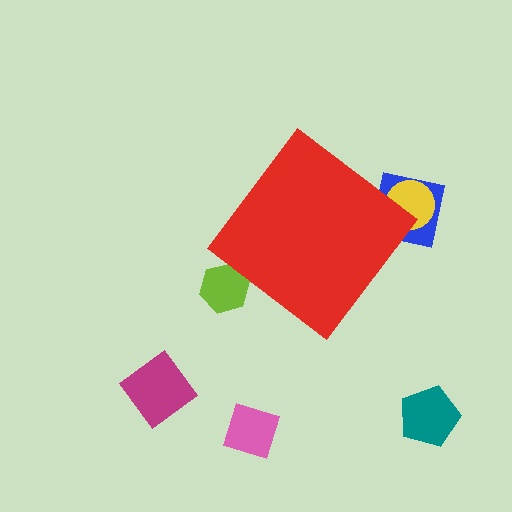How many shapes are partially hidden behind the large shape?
3 shapes are partially hidden.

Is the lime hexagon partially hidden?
Yes, the lime hexagon is partially hidden behind the red diamond.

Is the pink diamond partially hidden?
No, the pink diamond is fully visible.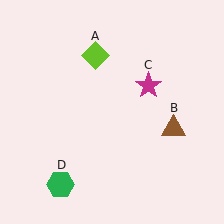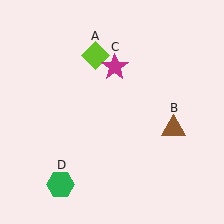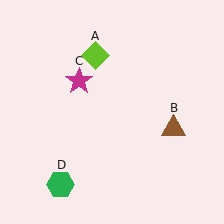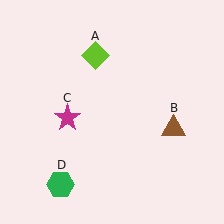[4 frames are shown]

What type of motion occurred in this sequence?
The magenta star (object C) rotated counterclockwise around the center of the scene.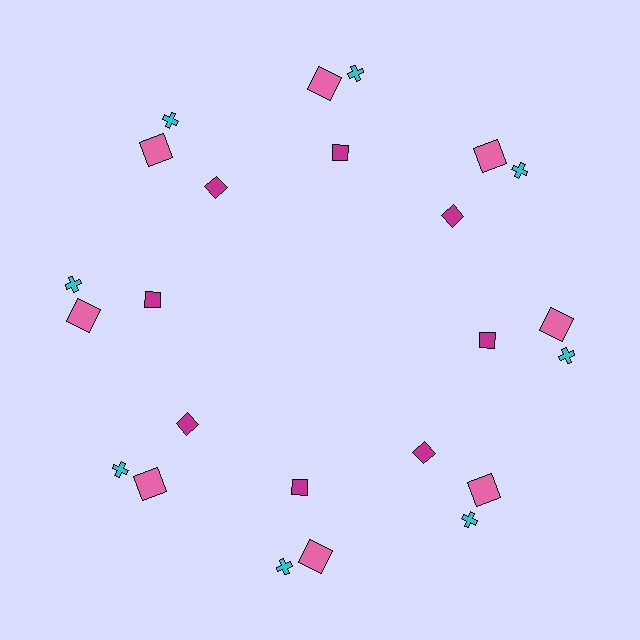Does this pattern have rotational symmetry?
Yes, this pattern has 8-fold rotational symmetry. It looks the same after rotating 45 degrees around the center.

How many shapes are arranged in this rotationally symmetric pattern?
There are 24 shapes, arranged in 8 groups of 3.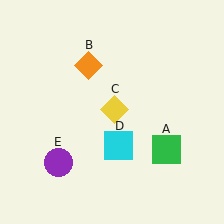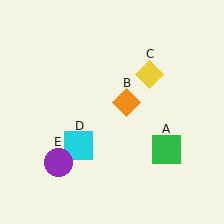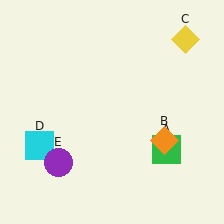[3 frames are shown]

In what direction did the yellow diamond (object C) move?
The yellow diamond (object C) moved up and to the right.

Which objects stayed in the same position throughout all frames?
Green square (object A) and purple circle (object E) remained stationary.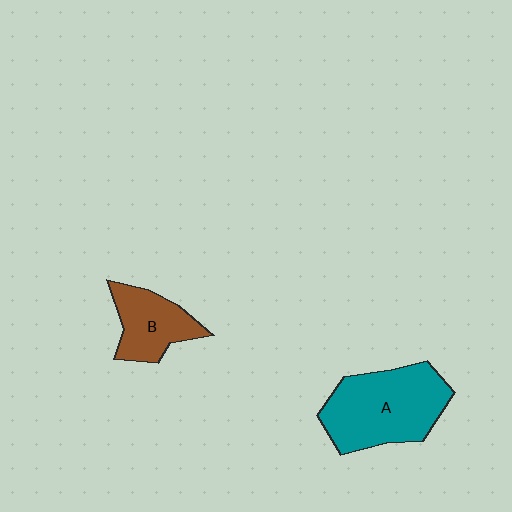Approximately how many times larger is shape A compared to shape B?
Approximately 1.8 times.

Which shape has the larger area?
Shape A (teal).